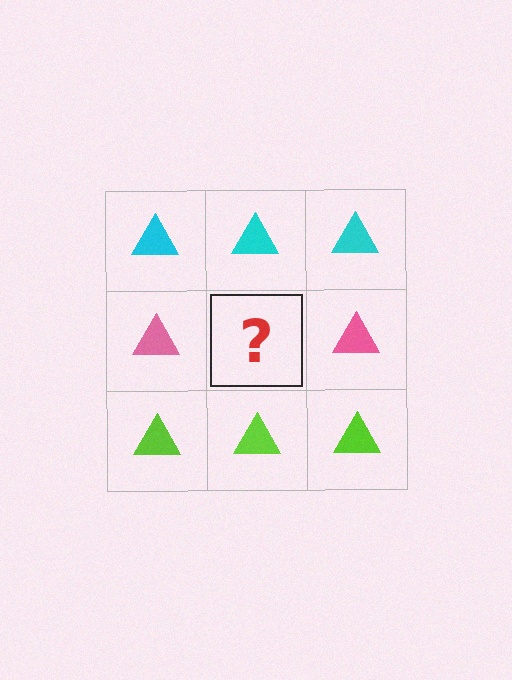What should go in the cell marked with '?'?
The missing cell should contain a pink triangle.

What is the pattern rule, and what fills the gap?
The rule is that each row has a consistent color. The gap should be filled with a pink triangle.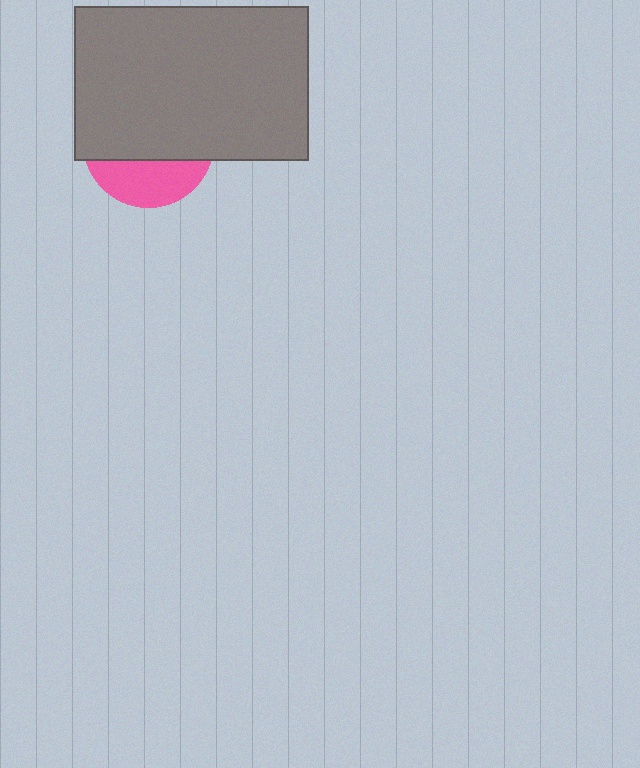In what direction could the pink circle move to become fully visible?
The pink circle could move down. That would shift it out from behind the gray rectangle entirely.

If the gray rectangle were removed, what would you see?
You would see the complete pink circle.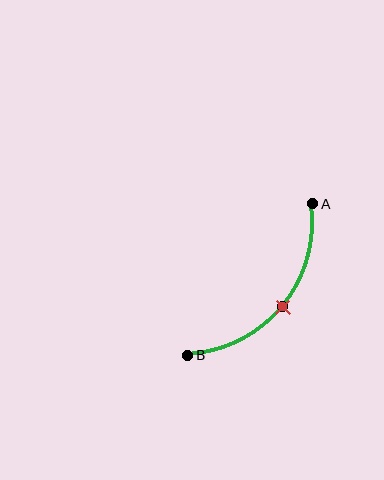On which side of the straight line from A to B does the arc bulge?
The arc bulges below and to the right of the straight line connecting A and B.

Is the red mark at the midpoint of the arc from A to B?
Yes. The red mark lies on the arc at equal arc-length from both A and B — it is the arc midpoint.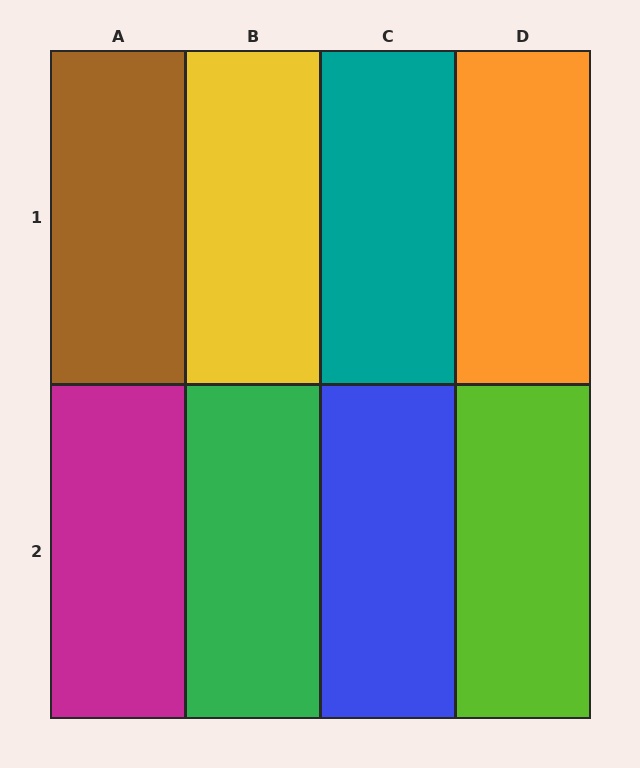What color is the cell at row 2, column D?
Lime.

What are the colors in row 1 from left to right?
Brown, yellow, teal, orange.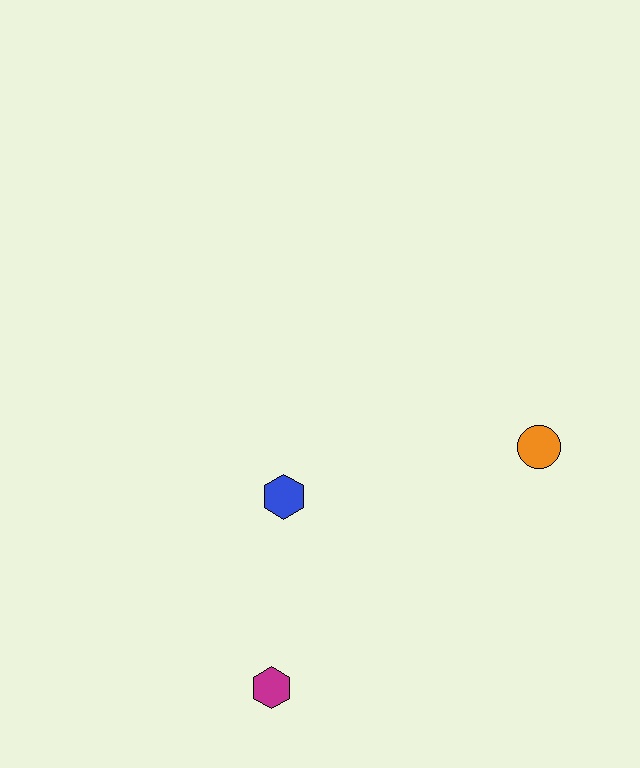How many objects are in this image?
There are 3 objects.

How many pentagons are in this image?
There are no pentagons.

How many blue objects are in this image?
There is 1 blue object.